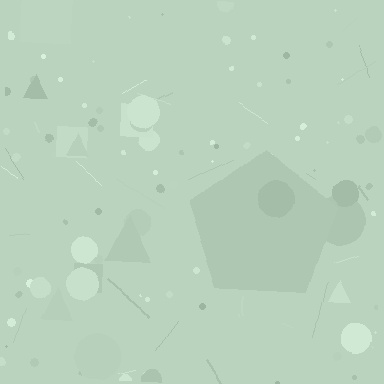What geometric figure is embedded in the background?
A pentagon is embedded in the background.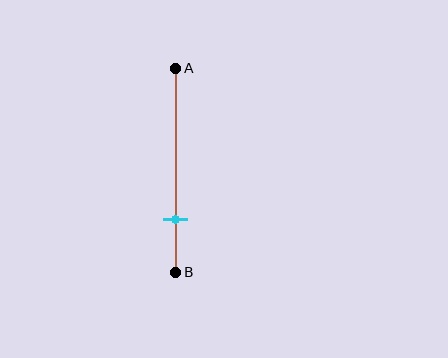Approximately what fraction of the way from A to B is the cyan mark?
The cyan mark is approximately 75% of the way from A to B.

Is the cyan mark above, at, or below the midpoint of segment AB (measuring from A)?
The cyan mark is below the midpoint of segment AB.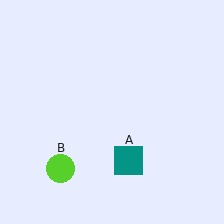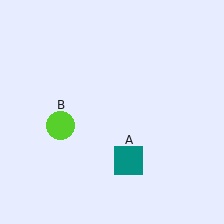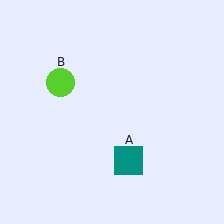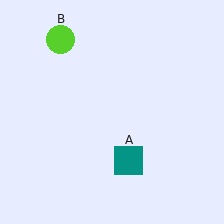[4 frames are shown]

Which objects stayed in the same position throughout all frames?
Teal square (object A) remained stationary.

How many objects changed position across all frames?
1 object changed position: lime circle (object B).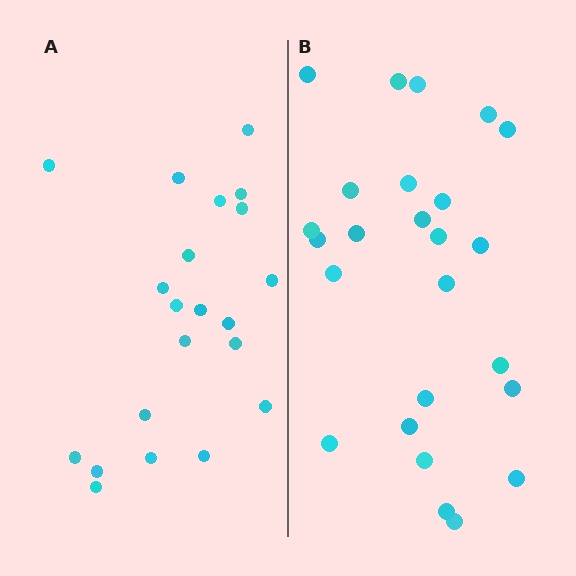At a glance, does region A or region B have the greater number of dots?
Region B (the right region) has more dots.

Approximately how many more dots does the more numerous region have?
Region B has about 4 more dots than region A.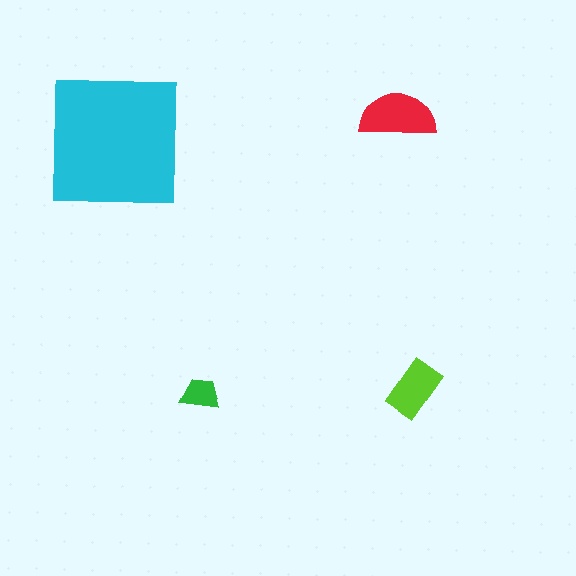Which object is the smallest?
The green trapezoid.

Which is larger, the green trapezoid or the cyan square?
The cyan square.